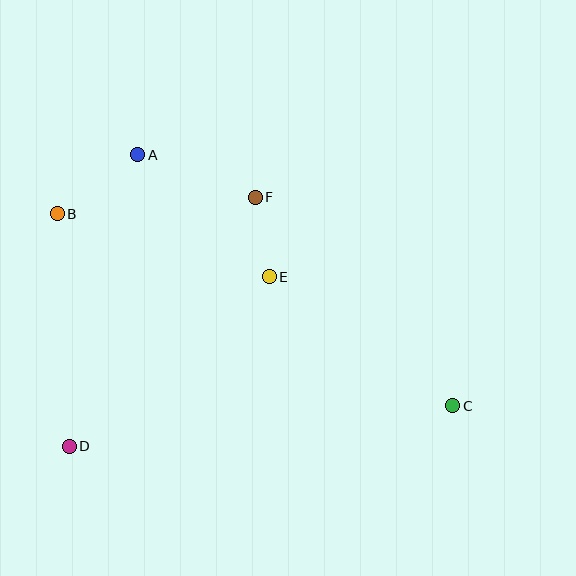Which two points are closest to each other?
Points E and F are closest to each other.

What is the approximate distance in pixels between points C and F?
The distance between C and F is approximately 287 pixels.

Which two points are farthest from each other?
Points B and C are farthest from each other.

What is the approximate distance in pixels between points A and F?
The distance between A and F is approximately 125 pixels.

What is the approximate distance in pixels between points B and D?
The distance between B and D is approximately 233 pixels.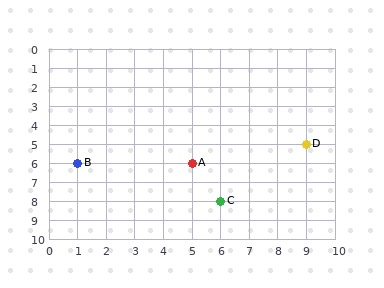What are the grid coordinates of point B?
Point B is at grid coordinates (1, 6).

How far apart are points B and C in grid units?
Points B and C are 5 columns and 2 rows apart (about 5.4 grid units diagonally).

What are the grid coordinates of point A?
Point A is at grid coordinates (5, 6).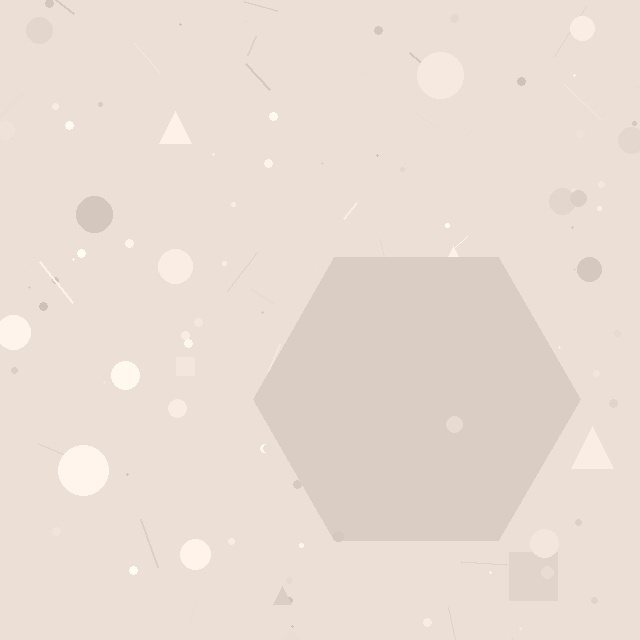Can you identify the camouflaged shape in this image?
The camouflaged shape is a hexagon.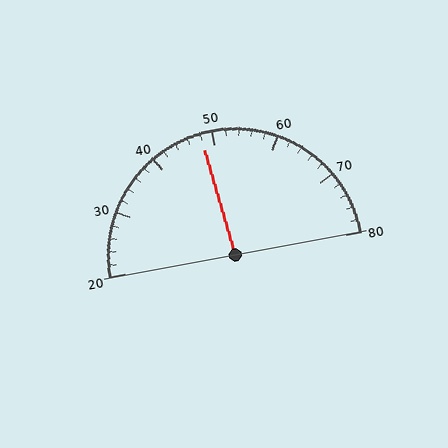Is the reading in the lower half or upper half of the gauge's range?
The reading is in the lower half of the range (20 to 80).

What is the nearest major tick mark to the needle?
The nearest major tick mark is 50.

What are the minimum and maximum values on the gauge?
The gauge ranges from 20 to 80.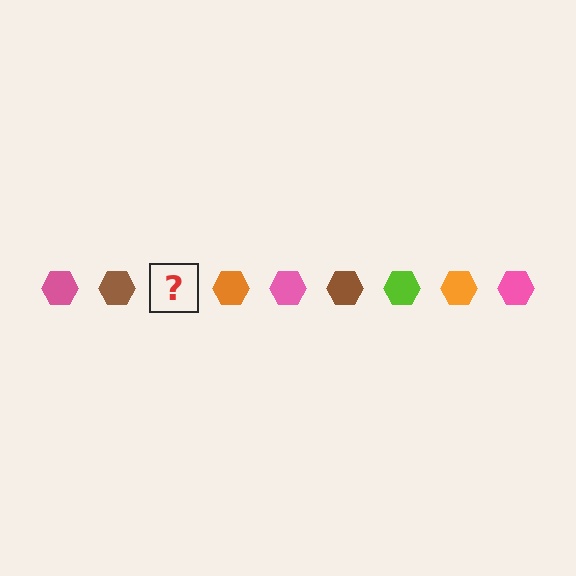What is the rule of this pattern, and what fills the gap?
The rule is that the pattern cycles through pink, brown, lime, orange hexagons. The gap should be filled with a lime hexagon.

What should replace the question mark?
The question mark should be replaced with a lime hexagon.